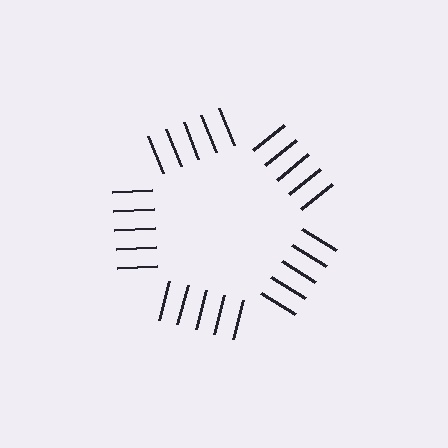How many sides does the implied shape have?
5 sides — the line-ends trace a pentagon.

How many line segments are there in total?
25 — 5 along each of the 5 edges.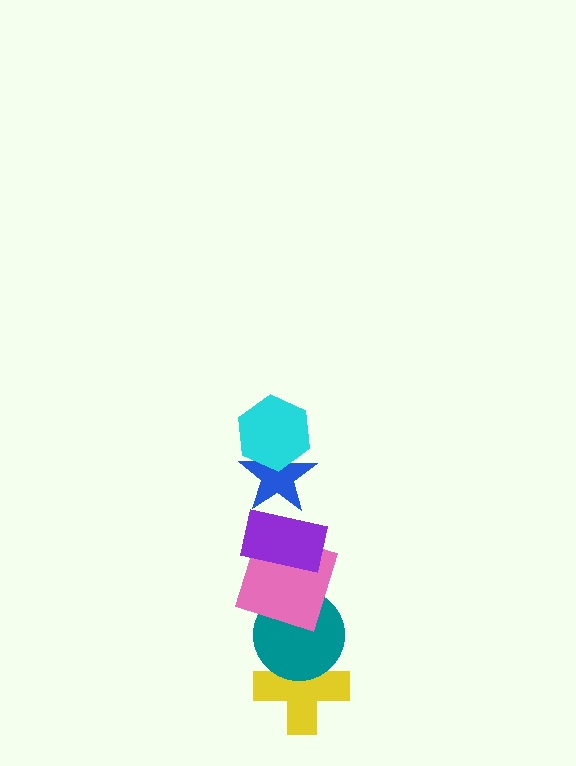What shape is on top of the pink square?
The purple rectangle is on top of the pink square.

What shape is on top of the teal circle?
The pink square is on top of the teal circle.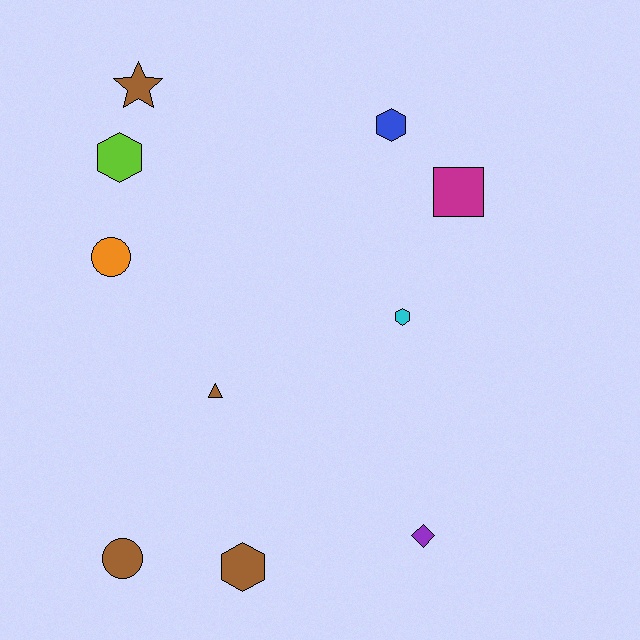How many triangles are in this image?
There is 1 triangle.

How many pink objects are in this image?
There are no pink objects.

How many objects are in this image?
There are 10 objects.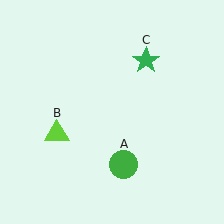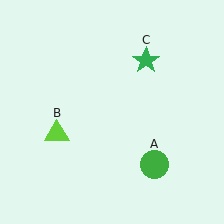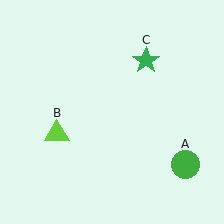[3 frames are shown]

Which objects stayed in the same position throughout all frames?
Lime triangle (object B) and green star (object C) remained stationary.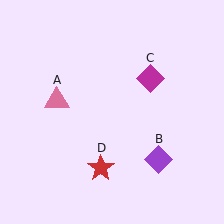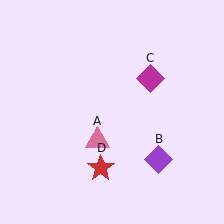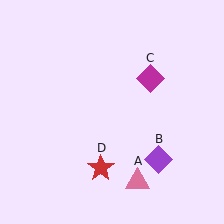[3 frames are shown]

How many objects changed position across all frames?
1 object changed position: pink triangle (object A).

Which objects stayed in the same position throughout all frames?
Purple diamond (object B) and magenta diamond (object C) and red star (object D) remained stationary.